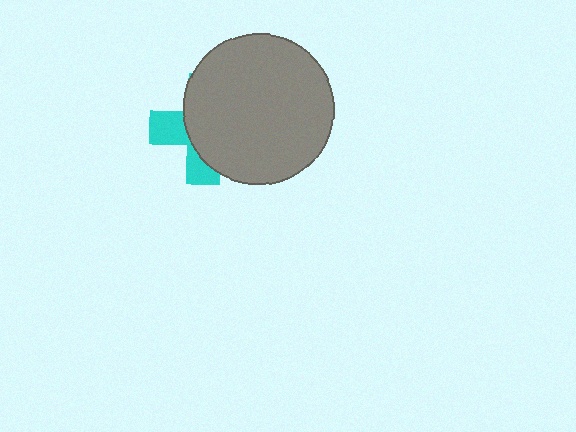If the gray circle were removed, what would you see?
You would see the complete cyan cross.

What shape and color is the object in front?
The object in front is a gray circle.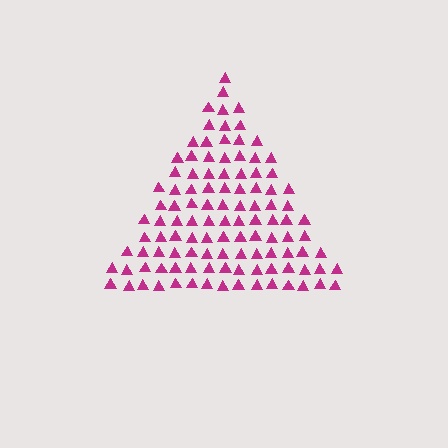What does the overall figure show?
The overall figure shows a triangle.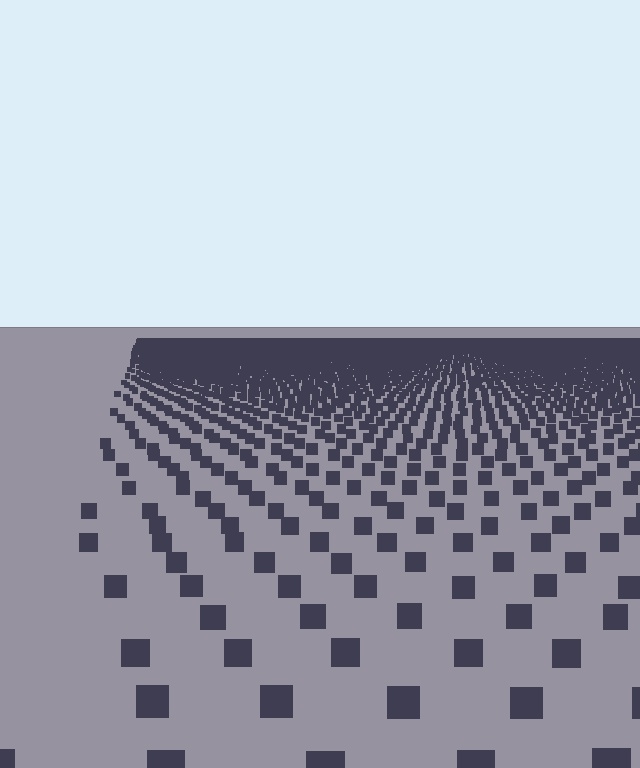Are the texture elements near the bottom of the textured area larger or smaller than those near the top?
Larger. Near the bottom, elements are closer to the viewer and appear at a bigger on-screen size.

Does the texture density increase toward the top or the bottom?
Density increases toward the top.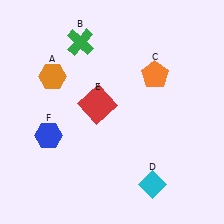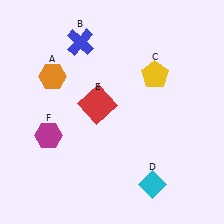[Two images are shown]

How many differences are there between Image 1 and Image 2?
There are 3 differences between the two images.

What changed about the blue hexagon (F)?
In Image 1, F is blue. In Image 2, it changed to magenta.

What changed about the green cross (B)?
In Image 1, B is green. In Image 2, it changed to blue.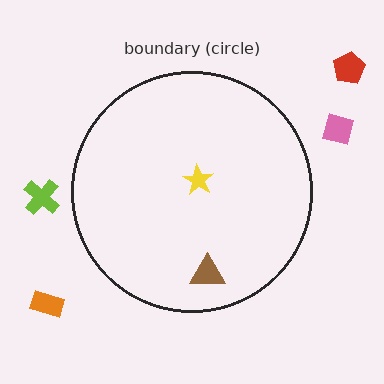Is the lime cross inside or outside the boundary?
Outside.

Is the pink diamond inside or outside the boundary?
Outside.